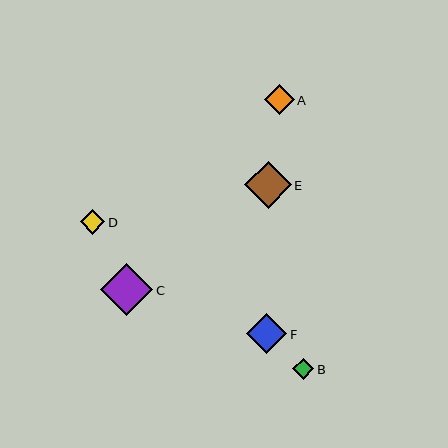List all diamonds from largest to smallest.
From largest to smallest: C, E, F, A, D, B.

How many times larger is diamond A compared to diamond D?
Diamond A is approximately 1.2 times the size of diamond D.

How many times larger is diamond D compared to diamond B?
Diamond D is approximately 1.2 times the size of diamond B.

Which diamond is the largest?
Diamond C is the largest with a size of approximately 52 pixels.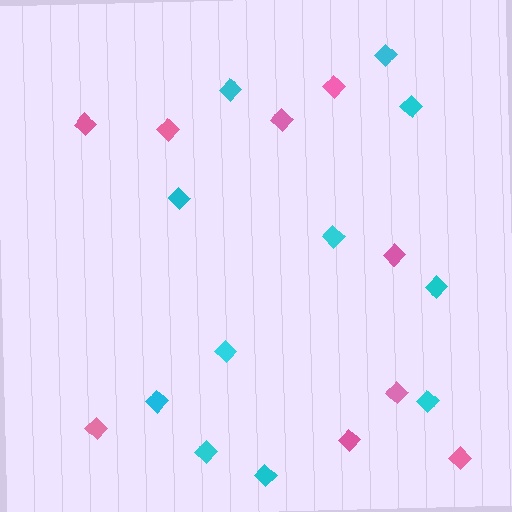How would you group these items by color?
There are 2 groups: one group of pink diamonds (9) and one group of cyan diamonds (11).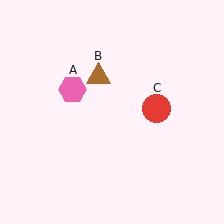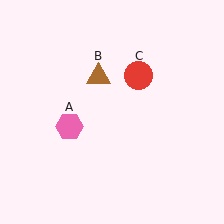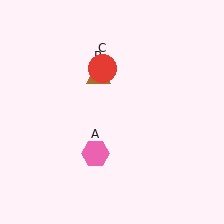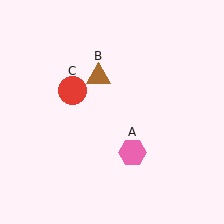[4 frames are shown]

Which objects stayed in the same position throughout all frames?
Brown triangle (object B) remained stationary.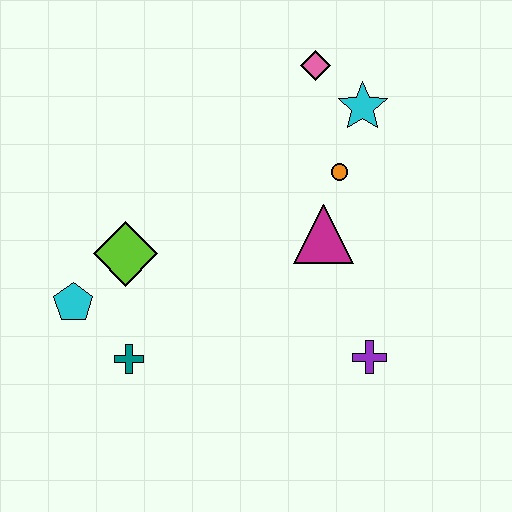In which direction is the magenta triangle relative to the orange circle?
The magenta triangle is below the orange circle.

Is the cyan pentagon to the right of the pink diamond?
No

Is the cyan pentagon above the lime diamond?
No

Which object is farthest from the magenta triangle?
The cyan pentagon is farthest from the magenta triangle.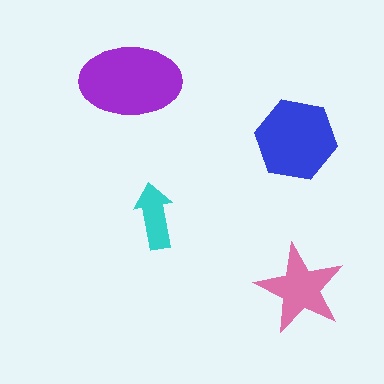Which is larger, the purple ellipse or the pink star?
The purple ellipse.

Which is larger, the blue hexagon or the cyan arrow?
The blue hexagon.